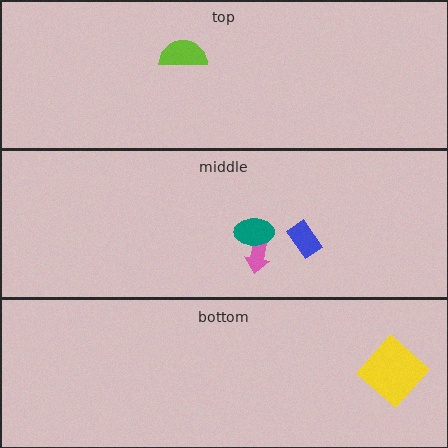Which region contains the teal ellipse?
The middle region.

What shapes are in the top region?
The lime semicircle.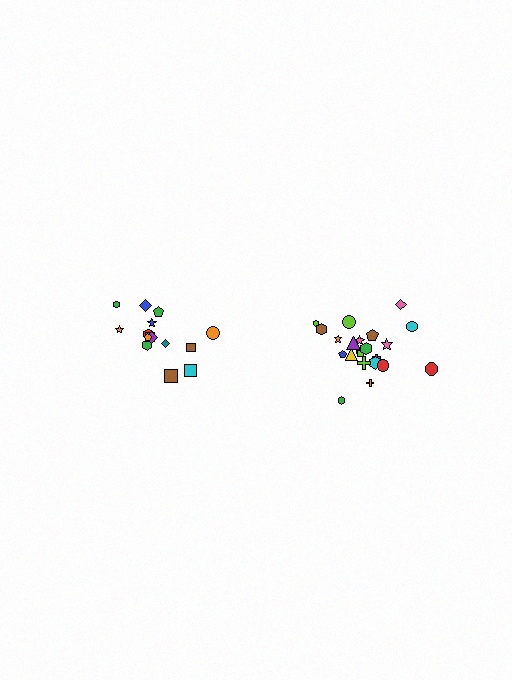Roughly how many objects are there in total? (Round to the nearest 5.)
Roughly 35 objects in total.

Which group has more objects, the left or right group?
The right group.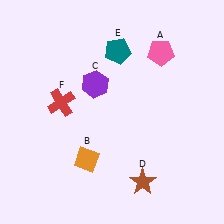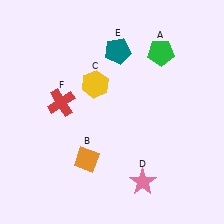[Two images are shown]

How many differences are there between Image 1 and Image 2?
There are 3 differences between the two images.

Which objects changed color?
A changed from pink to green. C changed from purple to yellow. D changed from brown to pink.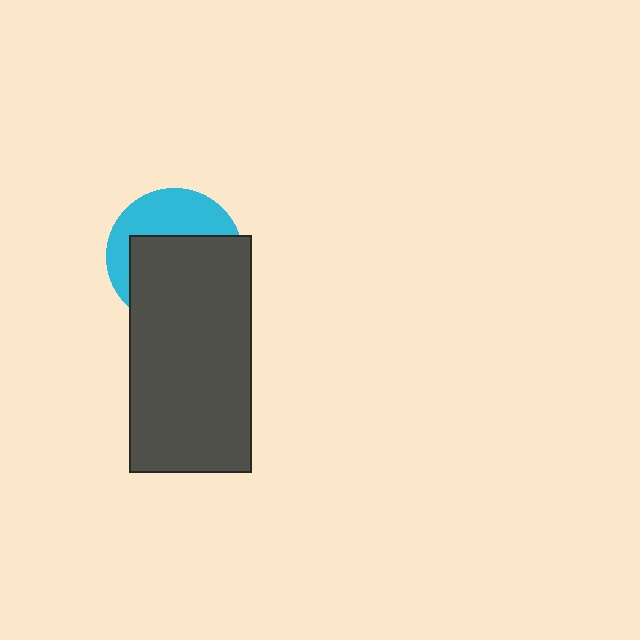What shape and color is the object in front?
The object in front is a dark gray rectangle.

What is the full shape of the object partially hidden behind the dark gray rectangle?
The partially hidden object is a cyan circle.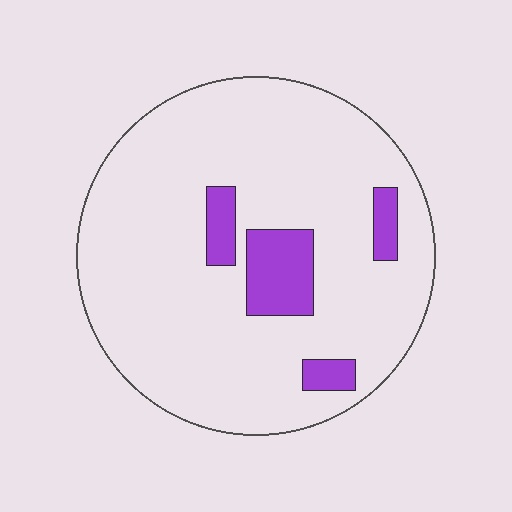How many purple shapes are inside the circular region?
4.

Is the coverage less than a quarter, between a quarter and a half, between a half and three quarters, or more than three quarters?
Less than a quarter.